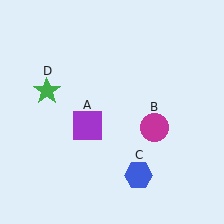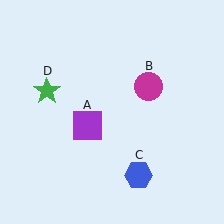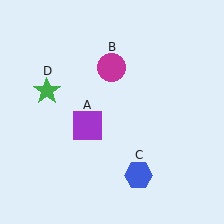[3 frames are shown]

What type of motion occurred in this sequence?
The magenta circle (object B) rotated counterclockwise around the center of the scene.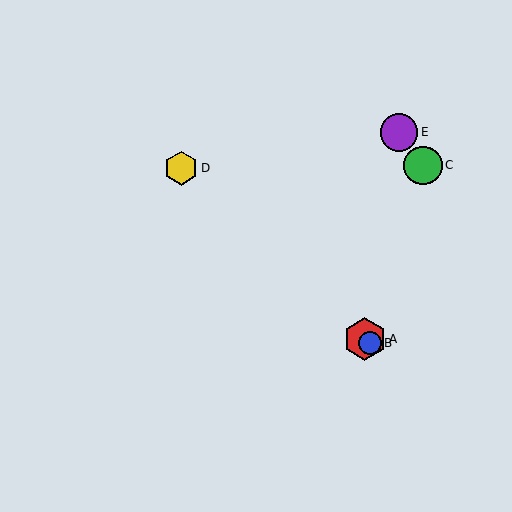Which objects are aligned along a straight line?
Objects A, B, D are aligned along a straight line.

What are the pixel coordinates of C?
Object C is at (423, 165).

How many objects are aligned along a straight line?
3 objects (A, B, D) are aligned along a straight line.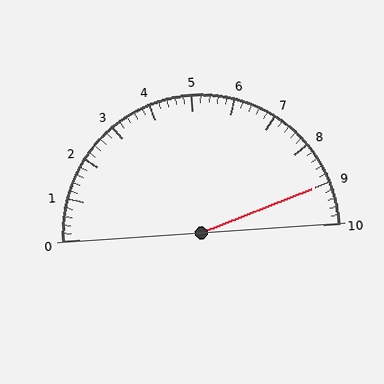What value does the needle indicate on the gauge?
The needle indicates approximately 9.0.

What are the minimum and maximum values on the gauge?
The gauge ranges from 0 to 10.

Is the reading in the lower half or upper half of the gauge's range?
The reading is in the upper half of the range (0 to 10).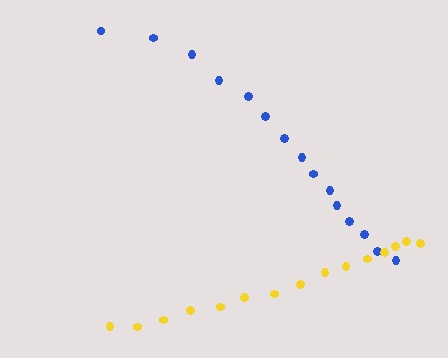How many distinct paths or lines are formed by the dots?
There are 2 distinct paths.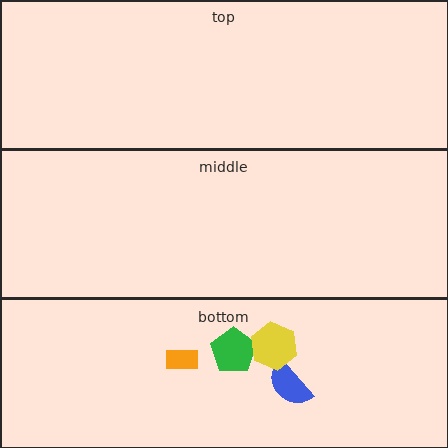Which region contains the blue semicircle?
The bottom region.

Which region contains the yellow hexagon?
The bottom region.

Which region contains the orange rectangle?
The bottom region.